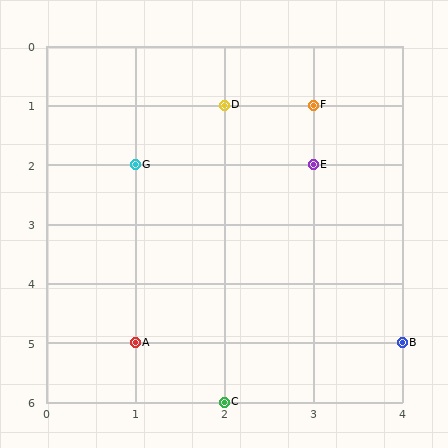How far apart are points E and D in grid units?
Points E and D are 1 column and 1 row apart (about 1.4 grid units diagonally).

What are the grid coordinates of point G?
Point G is at grid coordinates (1, 2).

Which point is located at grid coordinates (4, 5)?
Point B is at (4, 5).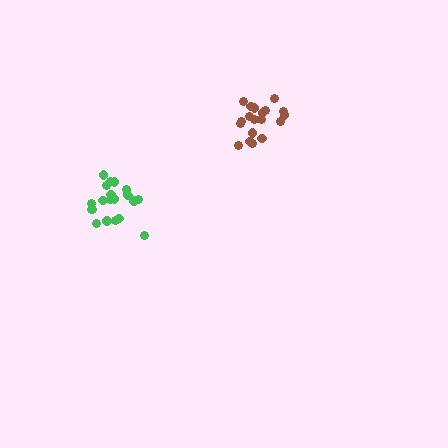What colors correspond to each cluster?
The clusters are colored: green, brown.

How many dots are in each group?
Group 1: 21 dots, Group 2: 20 dots (41 total).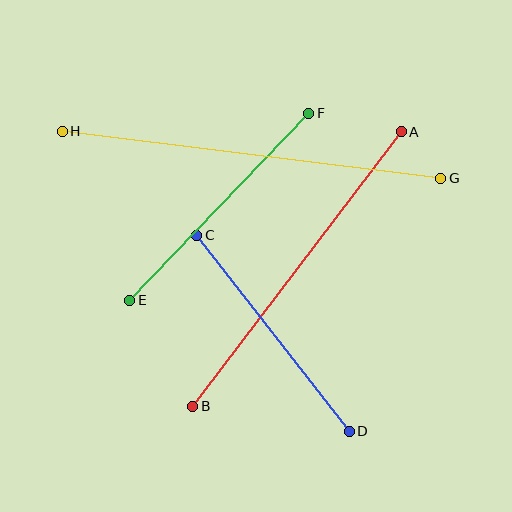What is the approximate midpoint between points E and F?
The midpoint is at approximately (219, 207) pixels.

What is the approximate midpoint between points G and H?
The midpoint is at approximately (251, 155) pixels.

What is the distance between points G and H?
The distance is approximately 381 pixels.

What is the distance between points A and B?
The distance is approximately 345 pixels.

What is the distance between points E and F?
The distance is approximately 259 pixels.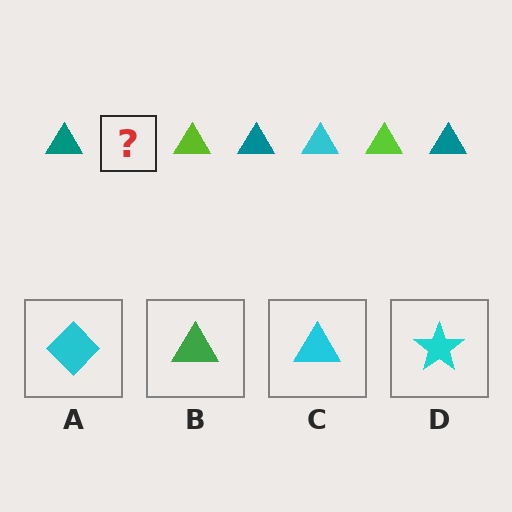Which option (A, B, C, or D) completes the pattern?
C.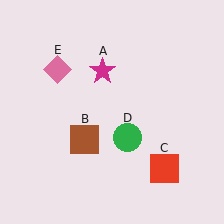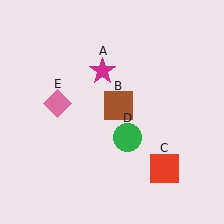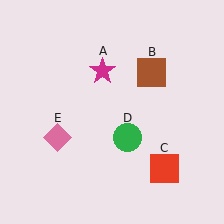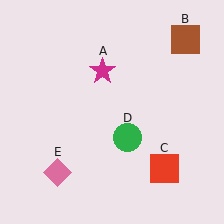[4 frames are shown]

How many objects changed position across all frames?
2 objects changed position: brown square (object B), pink diamond (object E).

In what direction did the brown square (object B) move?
The brown square (object B) moved up and to the right.